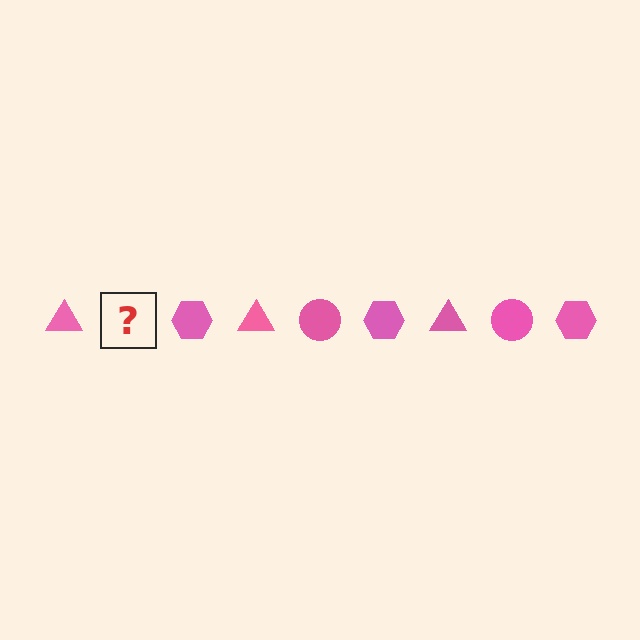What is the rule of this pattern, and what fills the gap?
The rule is that the pattern cycles through triangle, circle, hexagon shapes in pink. The gap should be filled with a pink circle.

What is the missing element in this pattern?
The missing element is a pink circle.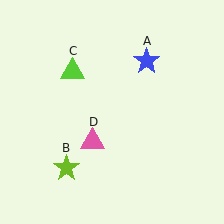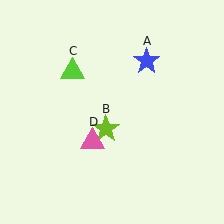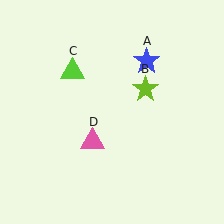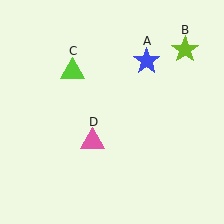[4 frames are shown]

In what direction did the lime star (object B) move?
The lime star (object B) moved up and to the right.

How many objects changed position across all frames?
1 object changed position: lime star (object B).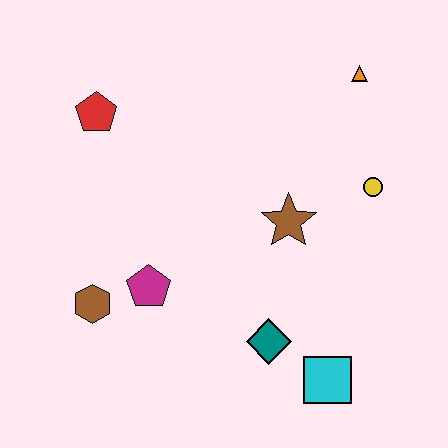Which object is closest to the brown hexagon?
The magenta pentagon is closest to the brown hexagon.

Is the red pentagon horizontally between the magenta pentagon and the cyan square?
No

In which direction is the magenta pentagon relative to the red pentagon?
The magenta pentagon is below the red pentagon.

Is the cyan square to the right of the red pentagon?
Yes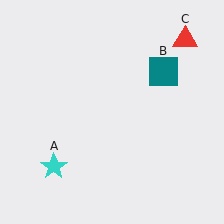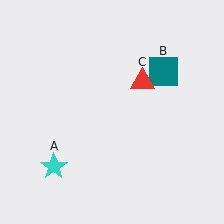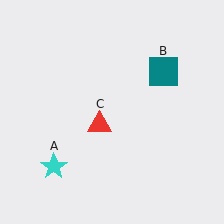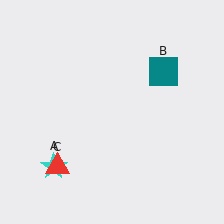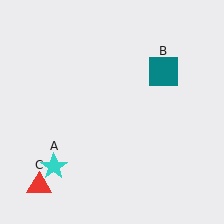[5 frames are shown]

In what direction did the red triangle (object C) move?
The red triangle (object C) moved down and to the left.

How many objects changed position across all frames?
1 object changed position: red triangle (object C).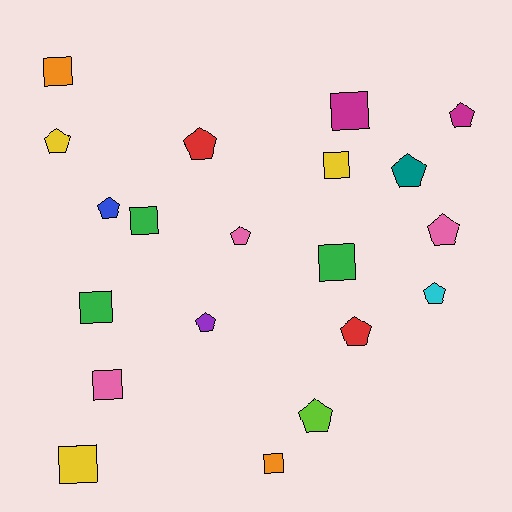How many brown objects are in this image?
There are no brown objects.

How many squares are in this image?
There are 9 squares.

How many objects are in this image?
There are 20 objects.